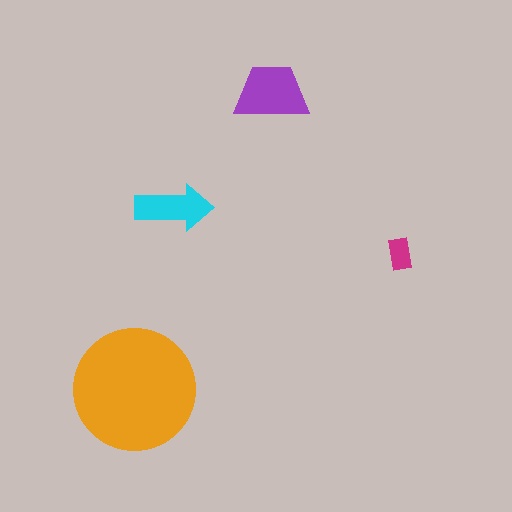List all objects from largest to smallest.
The orange circle, the purple trapezoid, the cyan arrow, the magenta rectangle.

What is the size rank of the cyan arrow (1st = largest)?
3rd.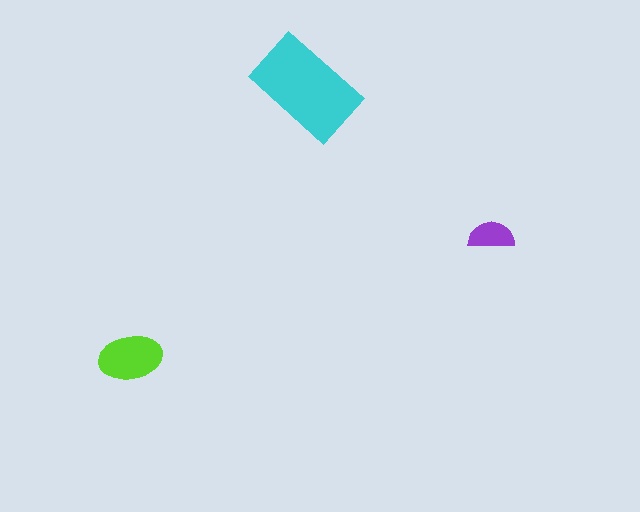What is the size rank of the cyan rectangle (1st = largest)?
1st.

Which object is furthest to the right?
The purple semicircle is rightmost.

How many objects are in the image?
There are 3 objects in the image.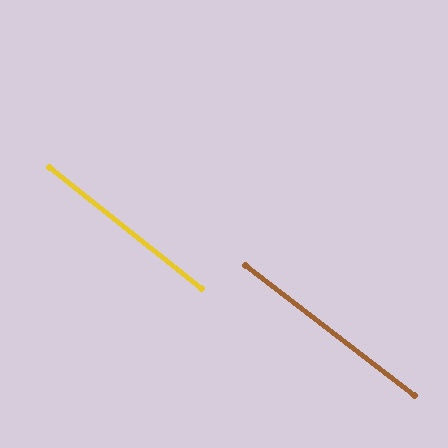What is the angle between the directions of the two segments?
Approximately 1 degree.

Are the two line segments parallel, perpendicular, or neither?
Parallel — their directions differ by only 1.1°.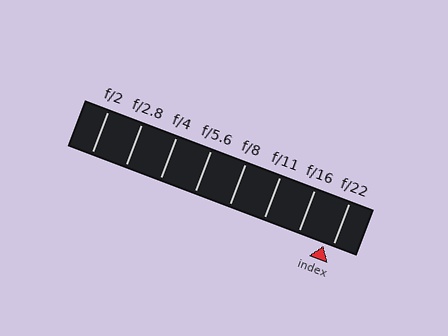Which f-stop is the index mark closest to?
The index mark is closest to f/22.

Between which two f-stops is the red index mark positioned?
The index mark is between f/16 and f/22.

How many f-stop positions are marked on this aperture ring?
There are 8 f-stop positions marked.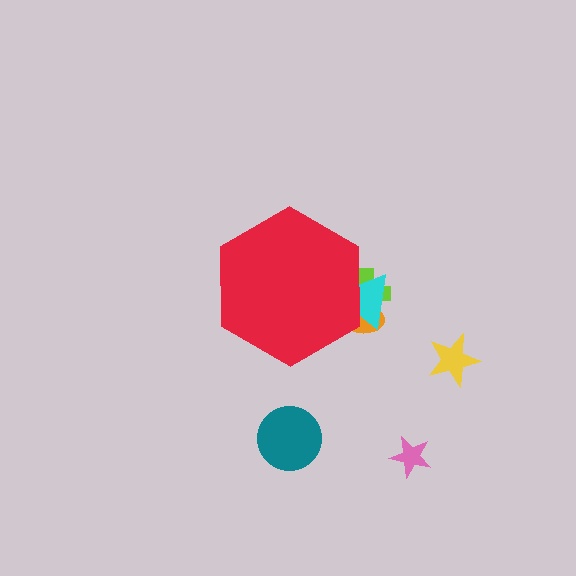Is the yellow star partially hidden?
No, the yellow star is fully visible.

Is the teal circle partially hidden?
No, the teal circle is fully visible.